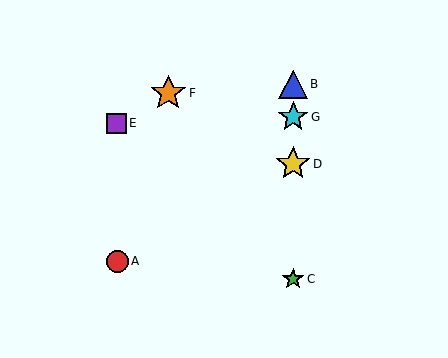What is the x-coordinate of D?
Object D is at x≈293.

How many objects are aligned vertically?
4 objects (B, C, D, G) are aligned vertically.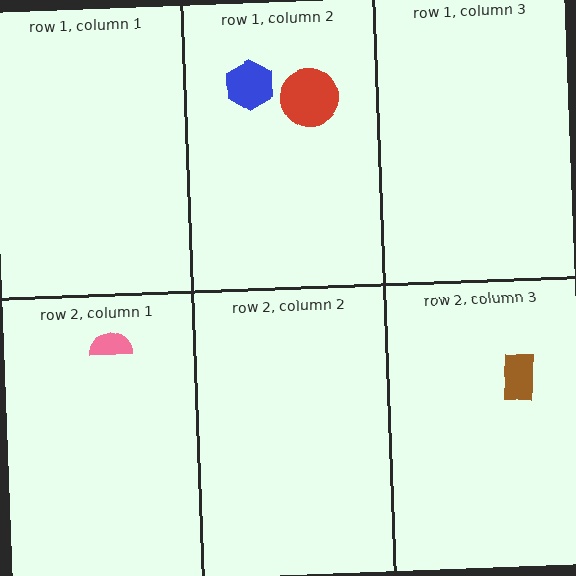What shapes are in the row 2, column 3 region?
The brown rectangle.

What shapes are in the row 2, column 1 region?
The pink semicircle.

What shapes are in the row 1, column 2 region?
The red circle, the blue hexagon.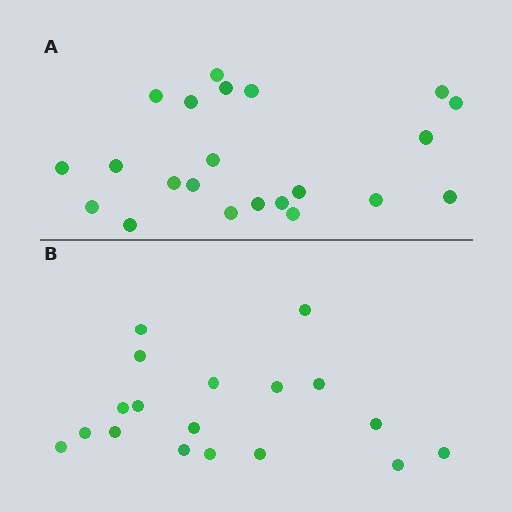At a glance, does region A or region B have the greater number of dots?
Region A (the top region) has more dots.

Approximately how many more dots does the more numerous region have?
Region A has about 4 more dots than region B.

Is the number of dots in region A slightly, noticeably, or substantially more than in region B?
Region A has only slightly more — the two regions are fairly close. The ratio is roughly 1.2 to 1.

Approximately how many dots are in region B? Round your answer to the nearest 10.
About 20 dots. (The exact count is 18, which rounds to 20.)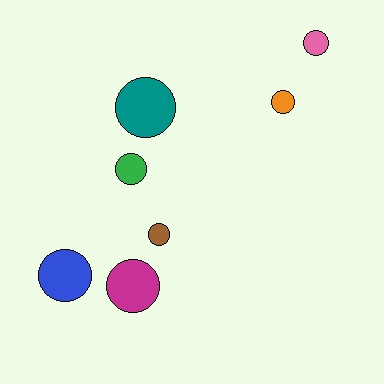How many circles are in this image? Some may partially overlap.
There are 7 circles.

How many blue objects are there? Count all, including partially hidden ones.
There is 1 blue object.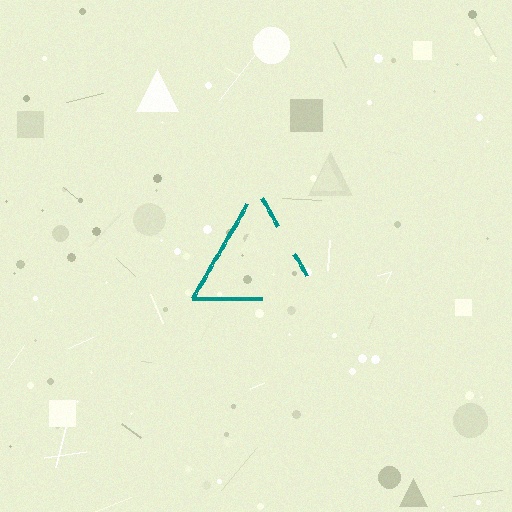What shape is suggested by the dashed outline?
The dashed outline suggests a triangle.